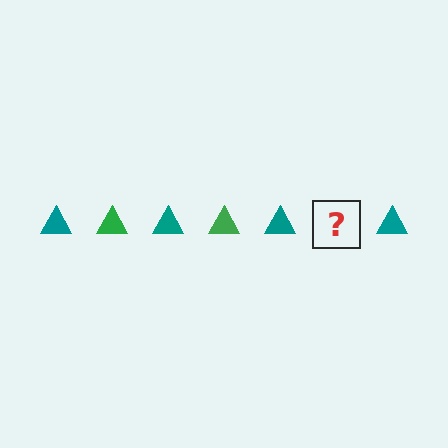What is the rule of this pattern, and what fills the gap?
The rule is that the pattern cycles through teal, green triangles. The gap should be filled with a green triangle.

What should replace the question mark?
The question mark should be replaced with a green triangle.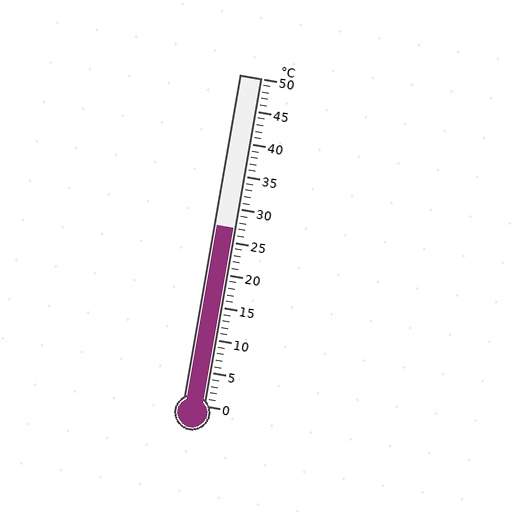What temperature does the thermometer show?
The thermometer shows approximately 27°C.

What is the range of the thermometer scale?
The thermometer scale ranges from 0°C to 50°C.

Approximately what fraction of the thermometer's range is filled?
The thermometer is filled to approximately 55% of its range.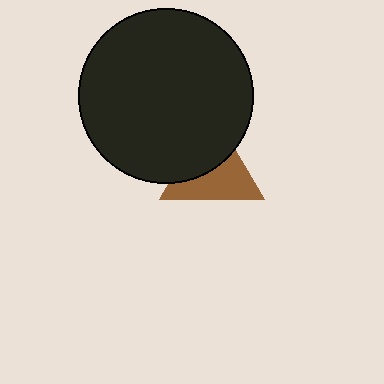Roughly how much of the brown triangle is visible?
About half of it is visible (roughly 53%).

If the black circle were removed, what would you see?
You would see the complete brown triangle.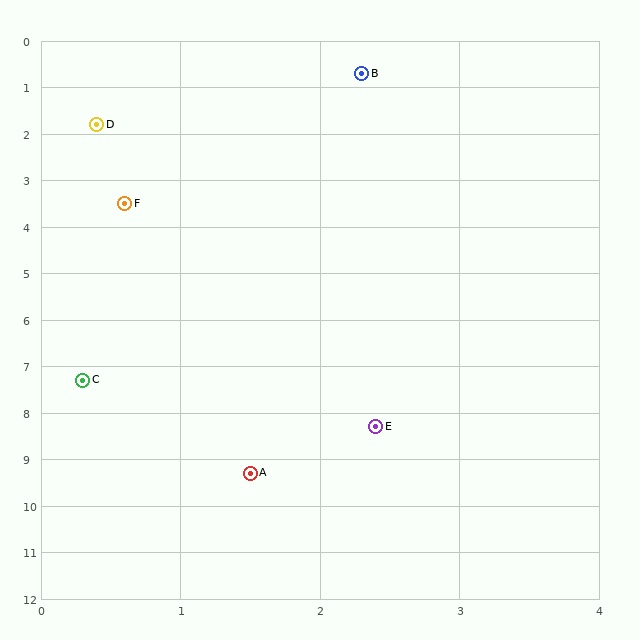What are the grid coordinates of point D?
Point D is at approximately (0.4, 1.8).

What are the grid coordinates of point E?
Point E is at approximately (2.4, 8.3).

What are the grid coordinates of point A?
Point A is at approximately (1.5, 9.3).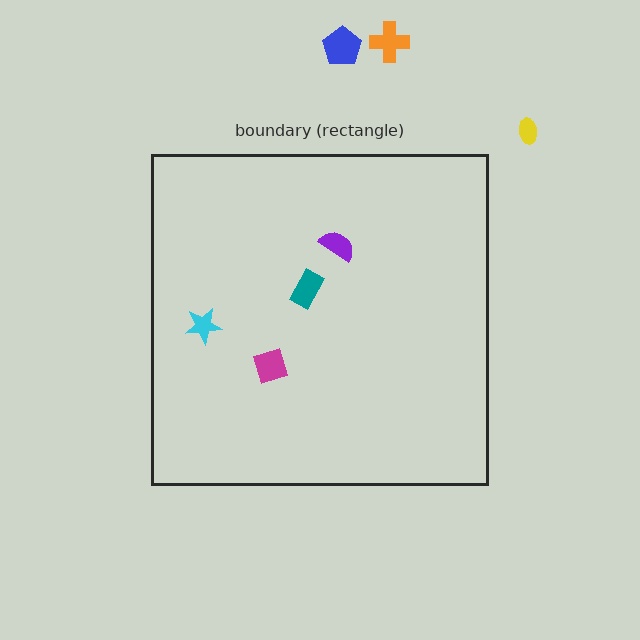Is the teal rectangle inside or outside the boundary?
Inside.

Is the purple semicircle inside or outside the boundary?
Inside.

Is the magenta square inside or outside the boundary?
Inside.